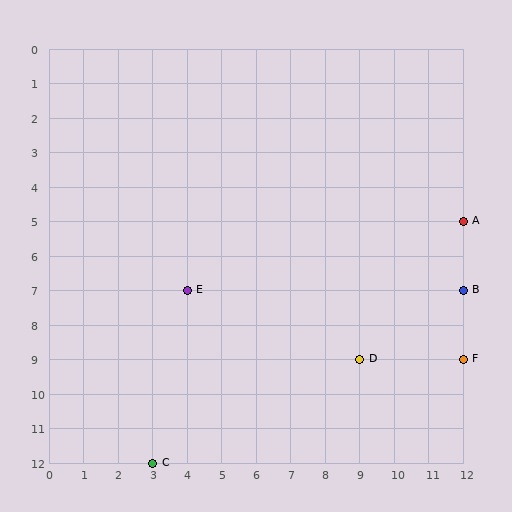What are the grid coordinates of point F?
Point F is at grid coordinates (12, 9).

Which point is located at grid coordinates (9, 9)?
Point D is at (9, 9).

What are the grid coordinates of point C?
Point C is at grid coordinates (3, 12).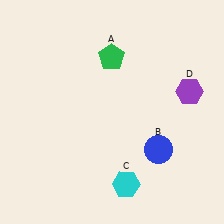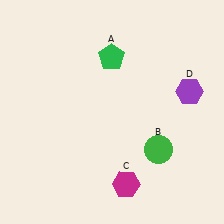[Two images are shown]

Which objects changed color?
B changed from blue to green. C changed from cyan to magenta.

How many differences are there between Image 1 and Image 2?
There are 2 differences between the two images.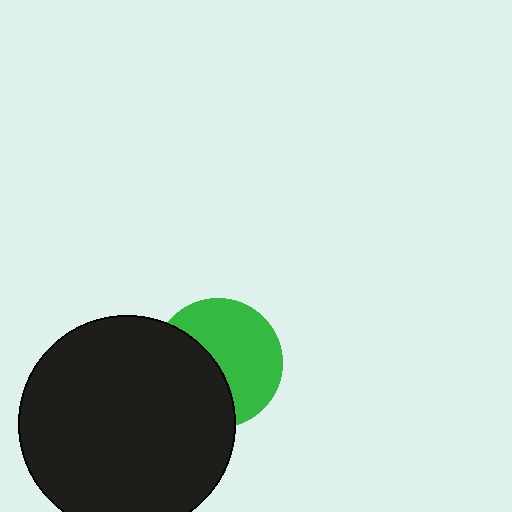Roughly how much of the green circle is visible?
About half of it is visible (roughly 57%).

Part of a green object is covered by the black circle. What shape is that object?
It is a circle.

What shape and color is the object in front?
The object in front is a black circle.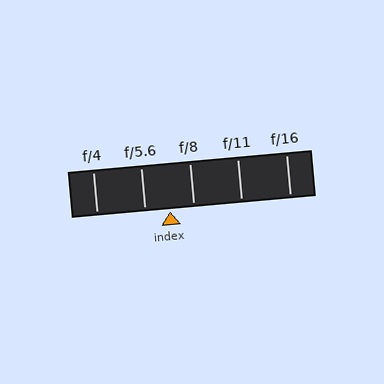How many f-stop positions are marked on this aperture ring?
There are 5 f-stop positions marked.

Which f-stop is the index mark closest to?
The index mark is closest to f/8.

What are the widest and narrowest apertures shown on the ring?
The widest aperture shown is f/4 and the narrowest is f/16.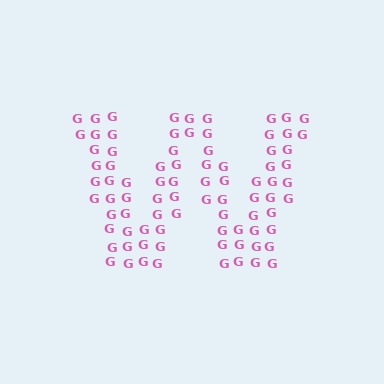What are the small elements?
The small elements are letter G's.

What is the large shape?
The large shape is the letter W.